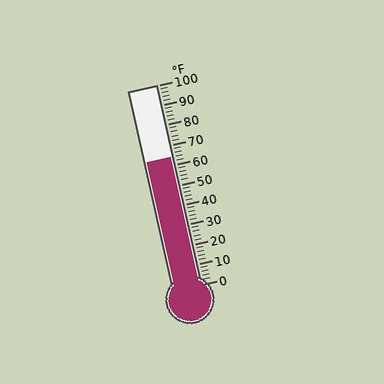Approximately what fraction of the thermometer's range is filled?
The thermometer is filled to approximately 65% of its range.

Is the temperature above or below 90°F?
The temperature is below 90°F.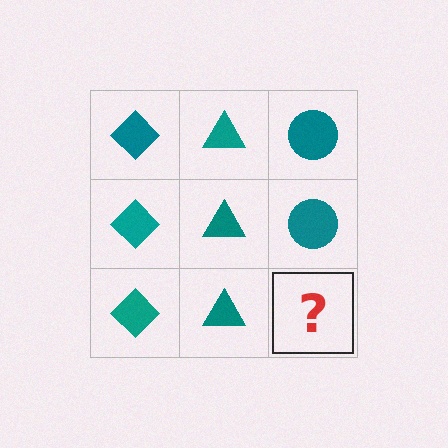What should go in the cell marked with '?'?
The missing cell should contain a teal circle.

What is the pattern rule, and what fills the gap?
The rule is that each column has a consistent shape. The gap should be filled with a teal circle.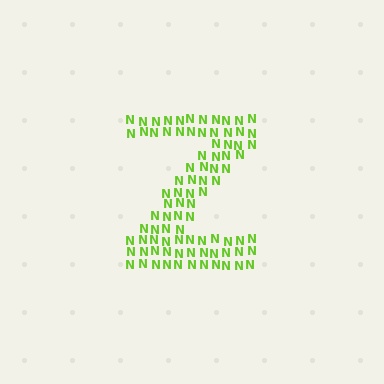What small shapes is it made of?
It is made of small letter N's.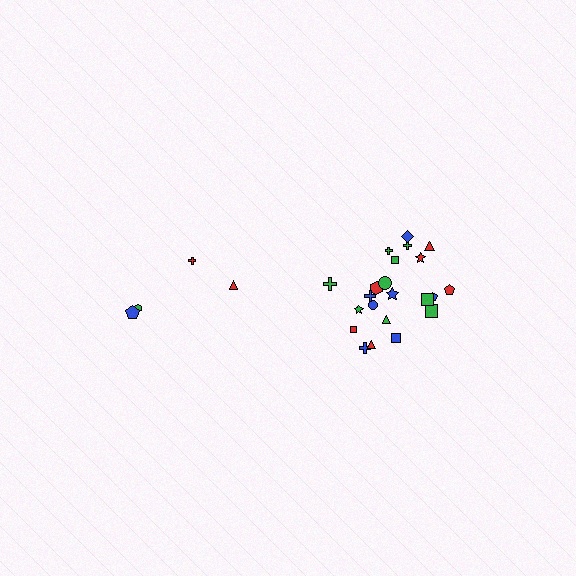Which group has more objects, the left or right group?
The right group.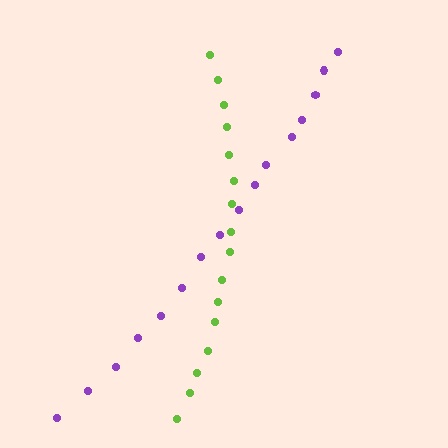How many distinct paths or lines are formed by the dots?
There are 2 distinct paths.